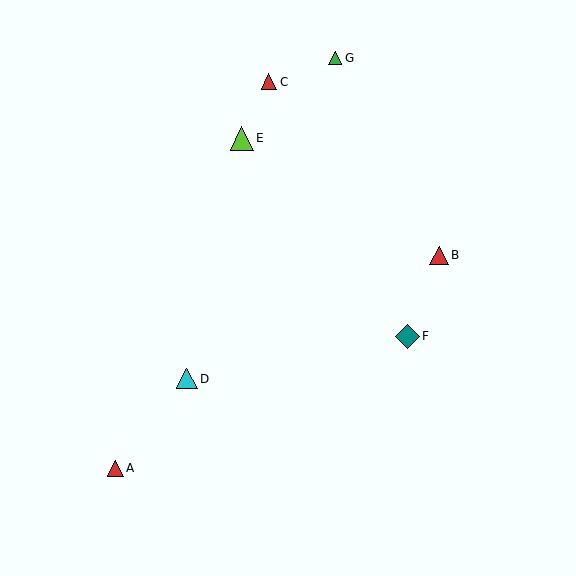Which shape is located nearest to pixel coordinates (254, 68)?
The red triangle (labeled C) at (269, 82) is nearest to that location.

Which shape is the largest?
The teal diamond (labeled F) is the largest.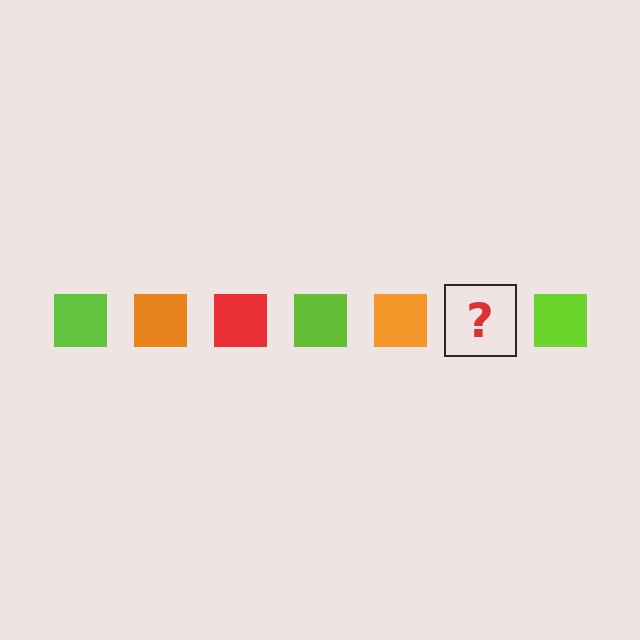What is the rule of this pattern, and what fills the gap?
The rule is that the pattern cycles through lime, orange, red squares. The gap should be filled with a red square.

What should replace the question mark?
The question mark should be replaced with a red square.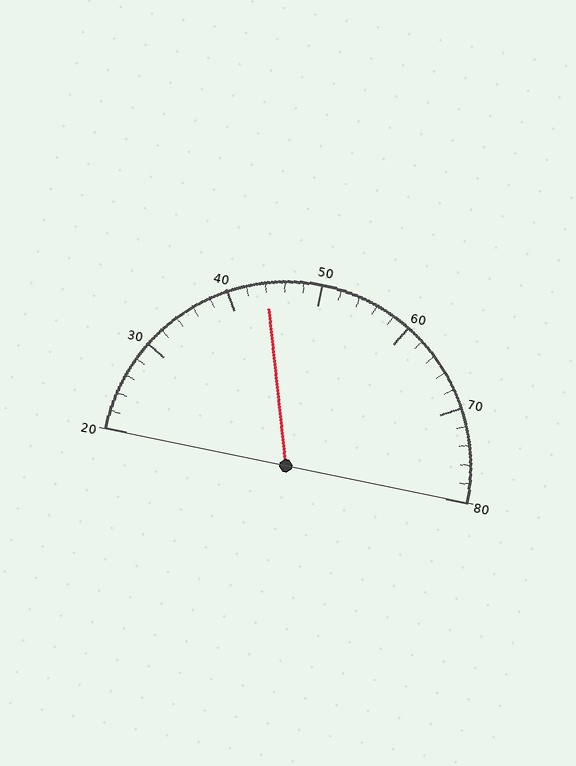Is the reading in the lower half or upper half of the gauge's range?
The reading is in the lower half of the range (20 to 80).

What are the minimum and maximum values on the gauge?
The gauge ranges from 20 to 80.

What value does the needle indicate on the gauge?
The needle indicates approximately 44.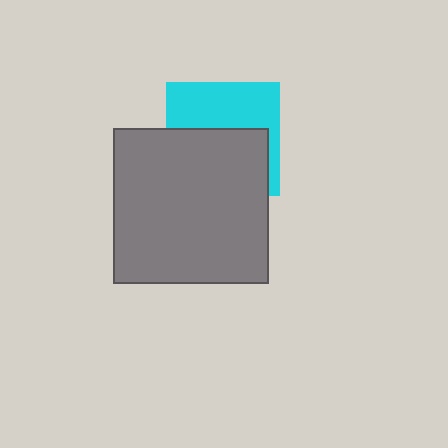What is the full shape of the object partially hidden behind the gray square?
The partially hidden object is a cyan square.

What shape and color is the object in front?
The object in front is a gray square.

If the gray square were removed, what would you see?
You would see the complete cyan square.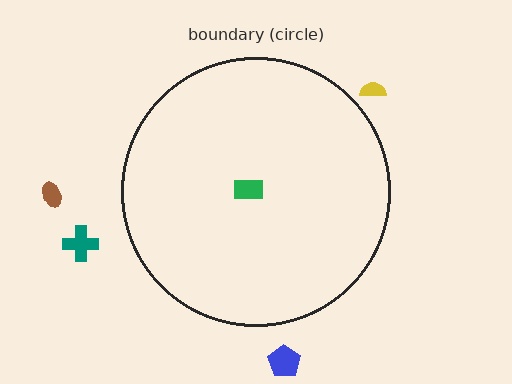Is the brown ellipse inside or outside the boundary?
Outside.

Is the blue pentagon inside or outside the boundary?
Outside.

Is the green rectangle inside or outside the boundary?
Inside.